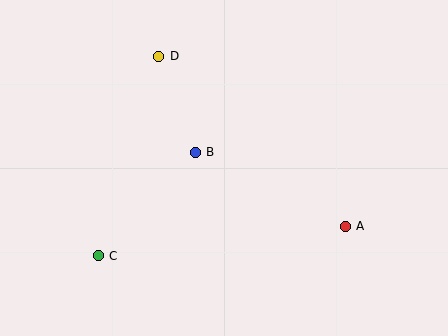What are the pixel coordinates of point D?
Point D is at (159, 56).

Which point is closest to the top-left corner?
Point D is closest to the top-left corner.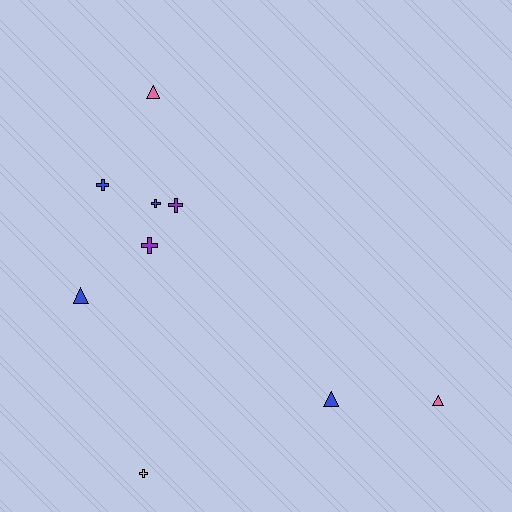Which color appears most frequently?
Blue, with 4 objects.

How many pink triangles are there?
There are 2 pink triangles.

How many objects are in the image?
There are 9 objects.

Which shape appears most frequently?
Cross, with 5 objects.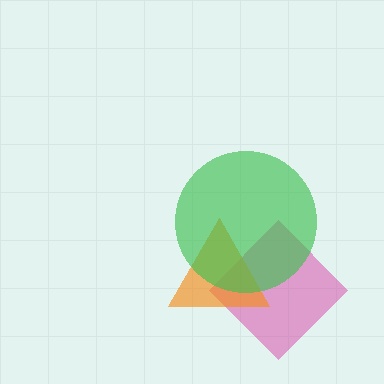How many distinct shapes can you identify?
There are 3 distinct shapes: a magenta diamond, an orange triangle, a green circle.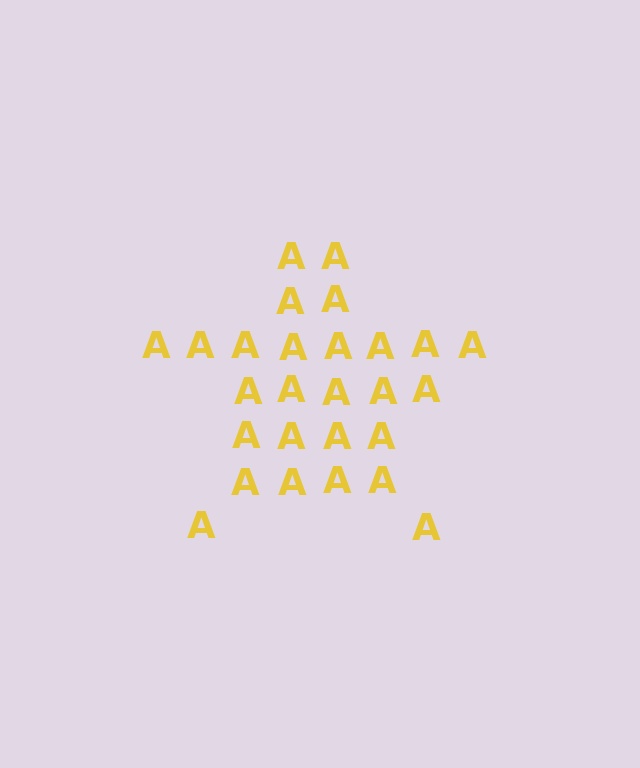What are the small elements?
The small elements are letter A's.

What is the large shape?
The large shape is a star.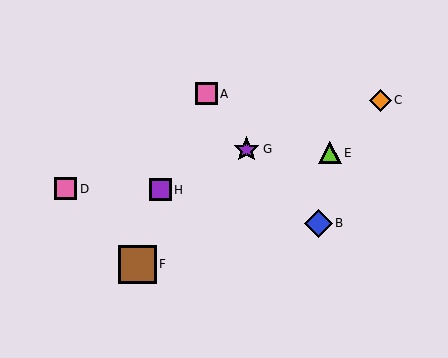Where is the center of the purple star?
The center of the purple star is at (246, 149).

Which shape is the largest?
The brown square (labeled F) is the largest.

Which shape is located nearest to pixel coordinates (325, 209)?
The blue diamond (labeled B) at (318, 223) is nearest to that location.